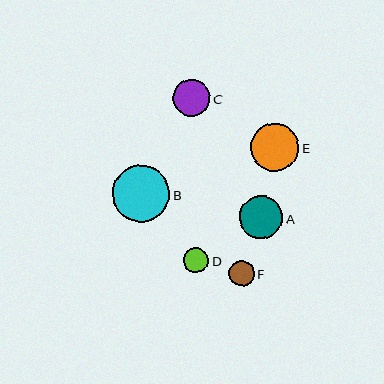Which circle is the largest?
Circle B is the largest with a size of approximately 58 pixels.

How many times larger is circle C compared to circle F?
Circle C is approximately 1.5 times the size of circle F.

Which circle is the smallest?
Circle D is the smallest with a size of approximately 25 pixels.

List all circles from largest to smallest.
From largest to smallest: B, E, A, C, F, D.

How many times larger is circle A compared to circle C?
Circle A is approximately 1.2 times the size of circle C.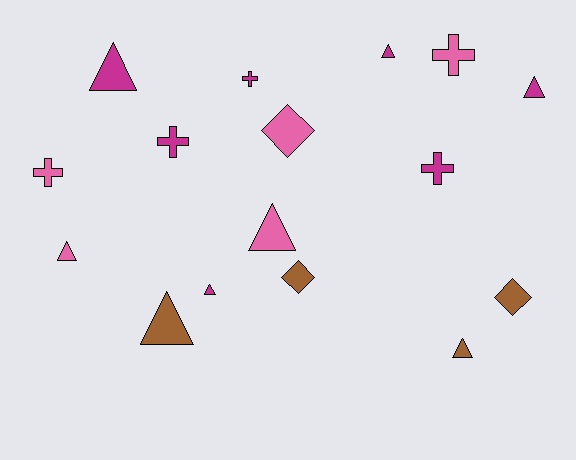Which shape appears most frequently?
Triangle, with 8 objects.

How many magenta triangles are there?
There are 4 magenta triangles.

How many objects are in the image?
There are 16 objects.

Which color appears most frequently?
Magenta, with 7 objects.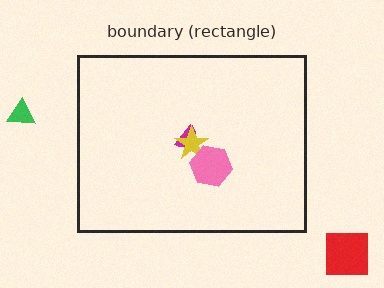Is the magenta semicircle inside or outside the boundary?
Inside.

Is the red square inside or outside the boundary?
Outside.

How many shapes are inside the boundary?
3 inside, 2 outside.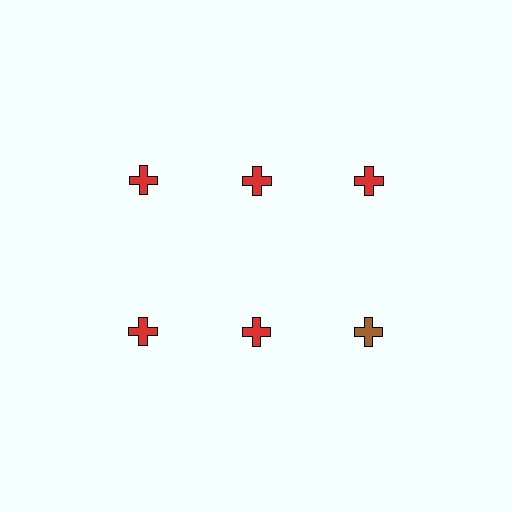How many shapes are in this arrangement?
There are 6 shapes arranged in a grid pattern.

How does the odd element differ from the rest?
It has a different color: brown instead of red.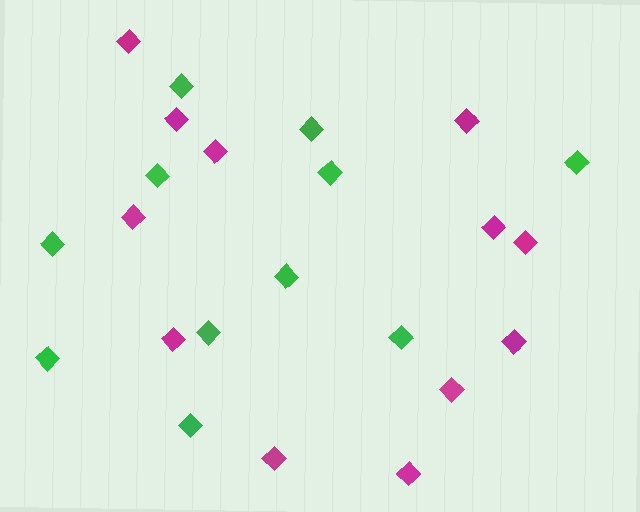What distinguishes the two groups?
There are 2 groups: one group of green diamonds (11) and one group of magenta diamonds (12).